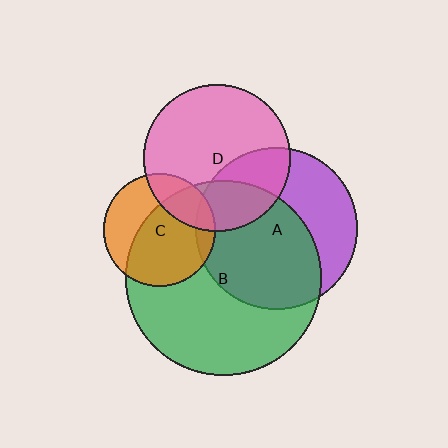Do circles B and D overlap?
Yes.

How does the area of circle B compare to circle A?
Approximately 1.5 times.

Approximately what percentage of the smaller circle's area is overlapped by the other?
Approximately 25%.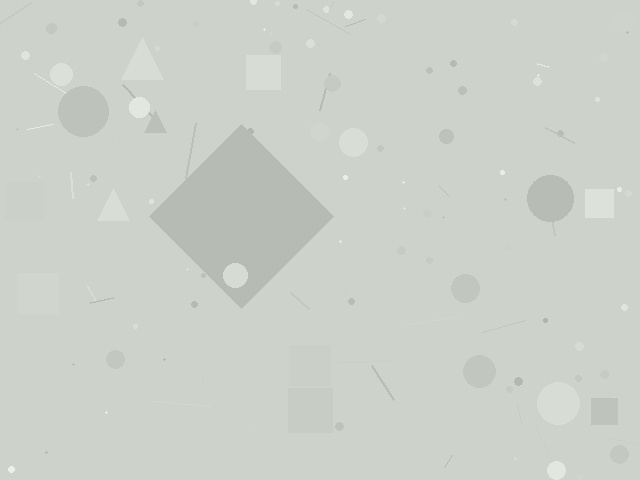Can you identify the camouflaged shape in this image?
The camouflaged shape is a diamond.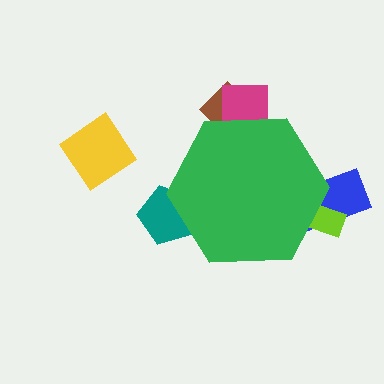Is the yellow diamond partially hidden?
No, the yellow diamond is fully visible.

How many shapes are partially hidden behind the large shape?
5 shapes are partially hidden.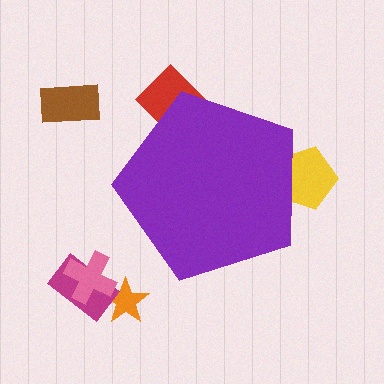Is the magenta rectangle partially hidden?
No, the magenta rectangle is fully visible.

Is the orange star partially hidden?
No, the orange star is fully visible.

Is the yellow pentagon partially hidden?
Yes, the yellow pentagon is partially hidden behind the purple pentagon.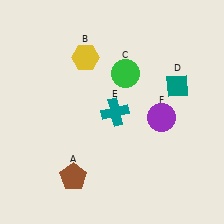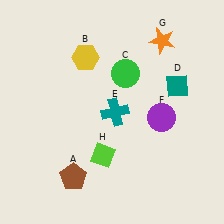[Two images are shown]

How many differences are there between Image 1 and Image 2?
There are 2 differences between the two images.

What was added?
An orange star (G), a lime diamond (H) were added in Image 2.